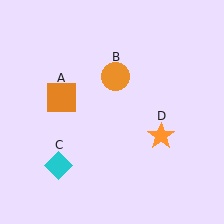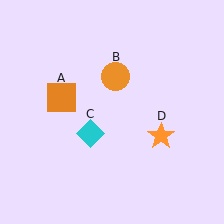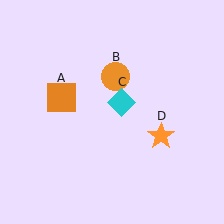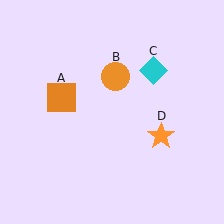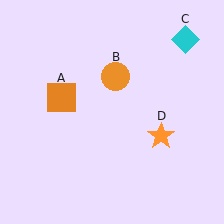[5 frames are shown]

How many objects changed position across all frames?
1 object changed position: cyan diamond (object C).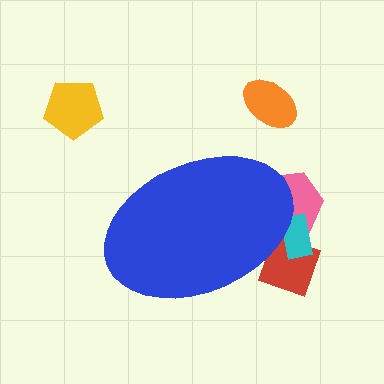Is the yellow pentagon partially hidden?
No, the yellow pentagon is fully visible.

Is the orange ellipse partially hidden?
No, the orange ellipse is fully visible.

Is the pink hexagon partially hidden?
Yes, the pink hexagon is partially hidden behind the blue ellipse.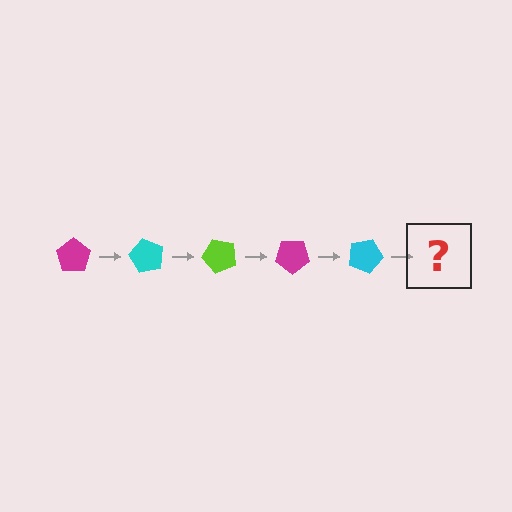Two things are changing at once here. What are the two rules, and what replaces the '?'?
The two rules are that it rotates 60 degrees each step and the color cycles through magenta, cyan, and lime. The '?' should be a lime pentagon, rotated 300 degrees from the start.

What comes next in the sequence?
The next element should be a lime pentagon, rotated 300 degrees from the start.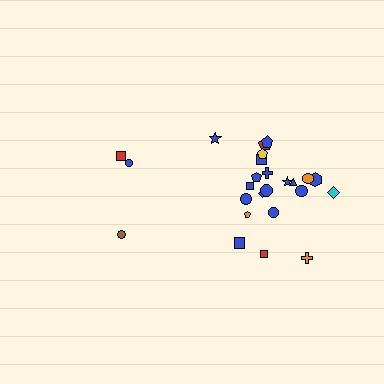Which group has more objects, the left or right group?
The right group.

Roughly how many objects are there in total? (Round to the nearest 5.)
Roughly 25 objects in total.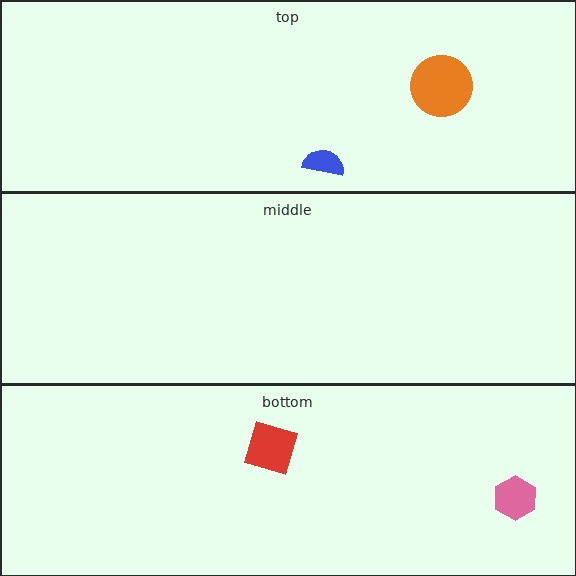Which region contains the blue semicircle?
The top region.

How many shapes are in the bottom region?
2.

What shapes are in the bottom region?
The pink hexagon, the red diamond.